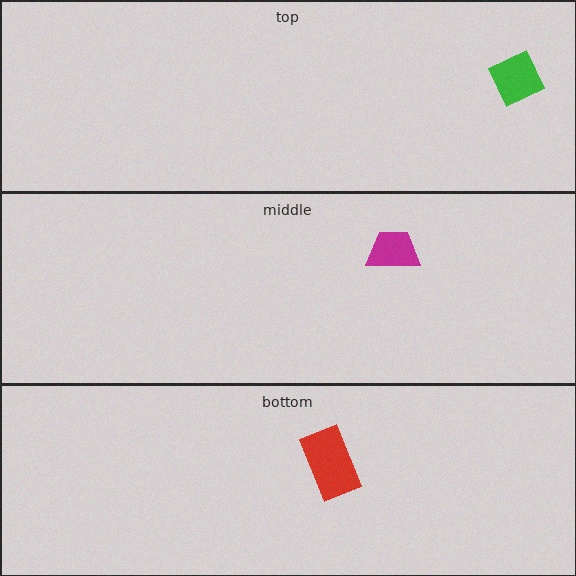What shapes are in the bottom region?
The red rectangle.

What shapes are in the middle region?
The magenta trapezoid.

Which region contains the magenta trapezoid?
The middle region.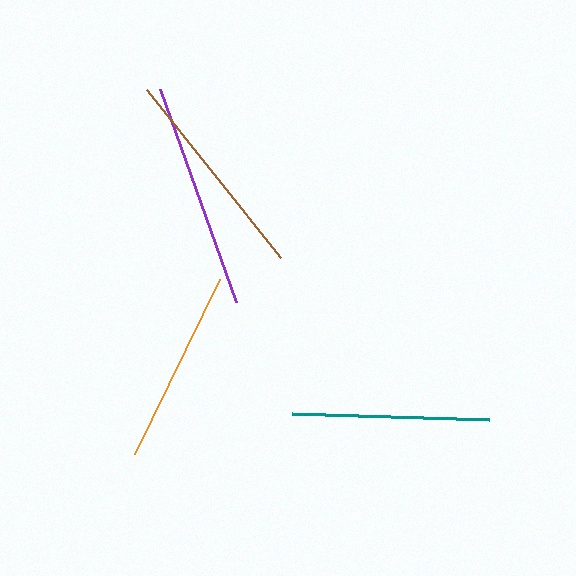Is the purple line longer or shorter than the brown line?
The purple line is longer than the brown line.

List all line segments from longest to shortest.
From longest to shortest: purple, brown, teal, orange.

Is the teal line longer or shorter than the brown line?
The brown line is longer than the teal line.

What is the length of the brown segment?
The brown segment is approximately 215 pixels long.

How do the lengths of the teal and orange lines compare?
The teal and orange lines are approximately the same length.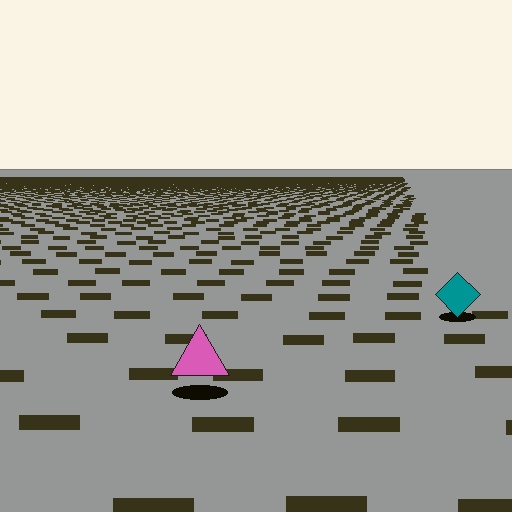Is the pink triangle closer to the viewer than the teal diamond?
Yes. The pink triangle is closer — you can tell from the texture gradient: the ground texture is coarser near it.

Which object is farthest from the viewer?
The teal diamond is farthest from the viewer. It appears smaller and the ground texture around it is denser.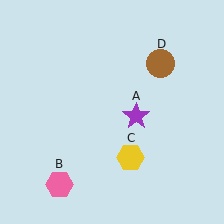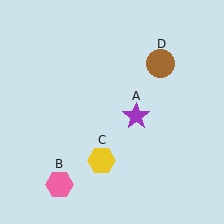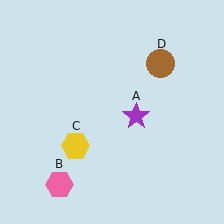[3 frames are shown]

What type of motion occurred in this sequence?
The yellow hexagon (object C) rotated clockwise around the center of the scene.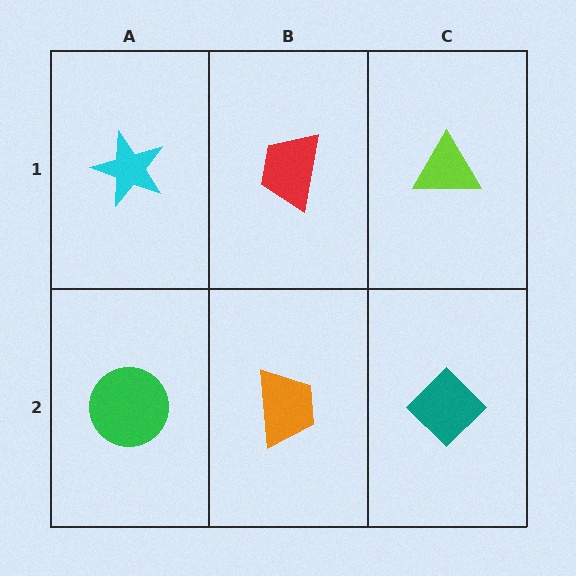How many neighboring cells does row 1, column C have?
2.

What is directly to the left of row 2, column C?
An orange trapezoid.